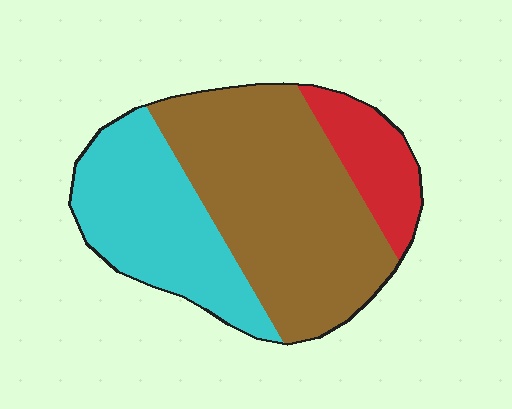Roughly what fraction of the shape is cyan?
Cyan takes up about one third (1/3) of the shape.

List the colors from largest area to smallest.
From largest to smallest: brown, cyan, red.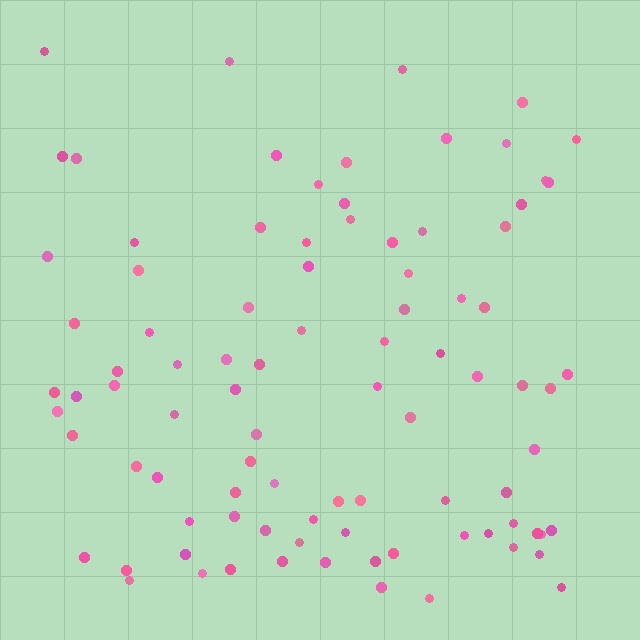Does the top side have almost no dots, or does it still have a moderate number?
Still a moderate number, just noticeably fewer than the bottom.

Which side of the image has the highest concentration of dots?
The bottom.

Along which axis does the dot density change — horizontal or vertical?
Vertical.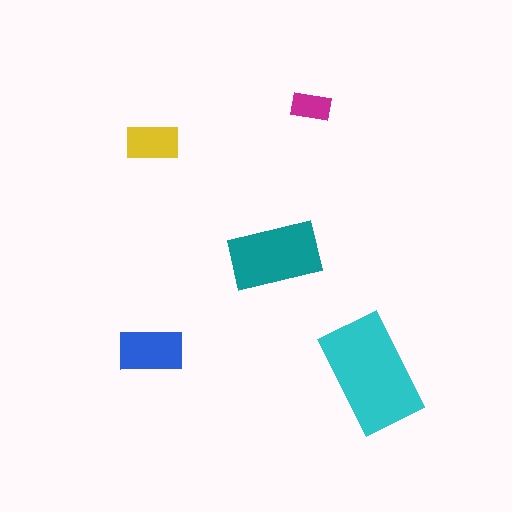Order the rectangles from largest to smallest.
the cyan one, the teal one, the blue one, the yellow one, the magenta one.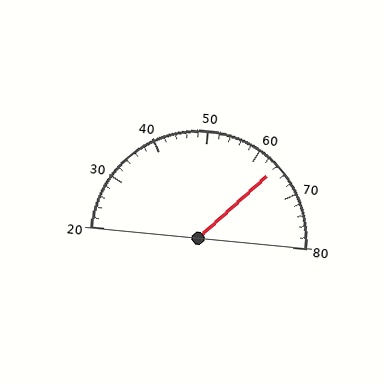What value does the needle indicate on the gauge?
The needle indicates approximately 64.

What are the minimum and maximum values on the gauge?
The gauge ranges from 20 to 80.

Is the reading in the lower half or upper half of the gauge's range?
The reading is in the upper half of the range (20 to 80).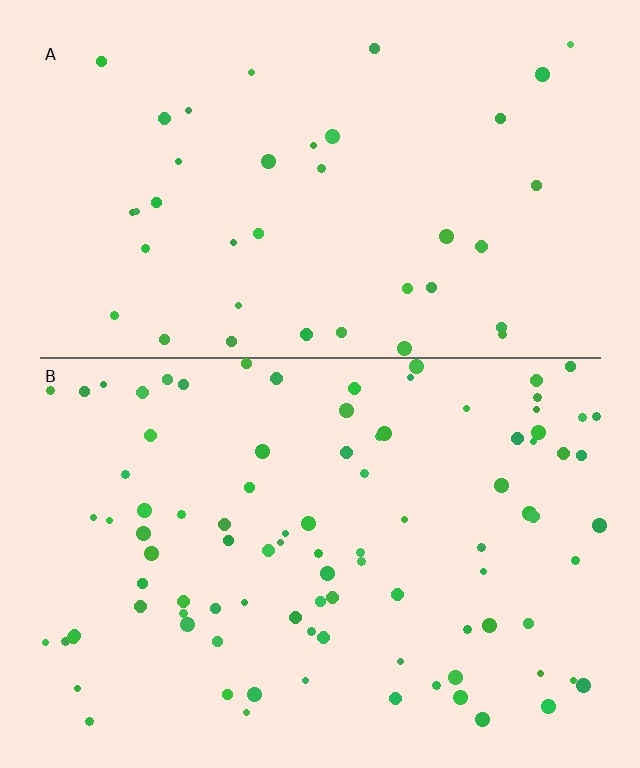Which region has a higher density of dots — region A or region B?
B (the bottom).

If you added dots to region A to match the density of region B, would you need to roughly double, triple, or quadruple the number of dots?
Approximately double.